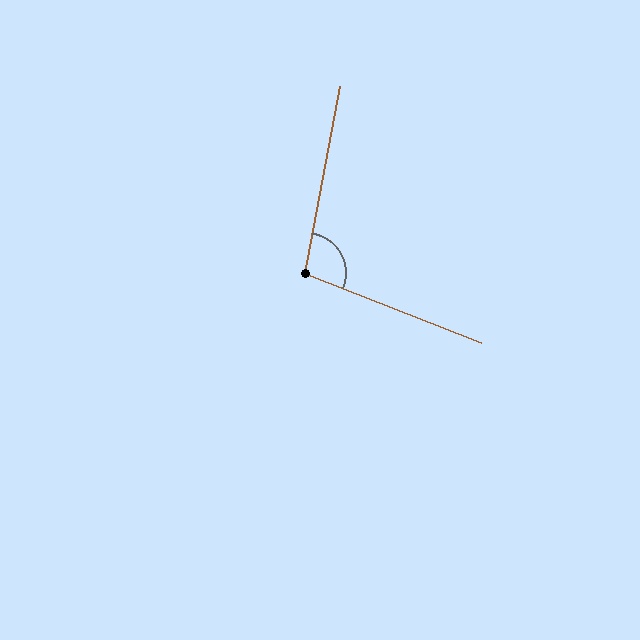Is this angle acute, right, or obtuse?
It is obtuse.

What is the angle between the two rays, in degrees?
Approximately 101 degrees.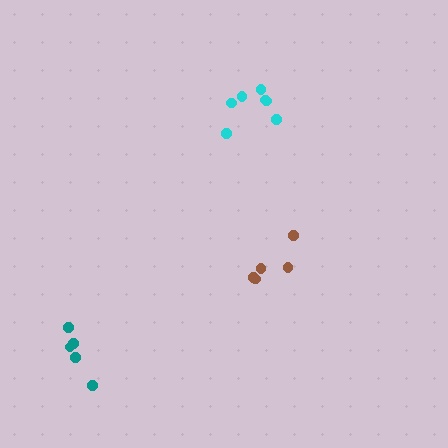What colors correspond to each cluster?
The clusters are colored: brown, cyan, teal.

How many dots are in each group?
Group 1: 5 dots, Group 2: 7 dots, Group 3: 5 dots (17 total).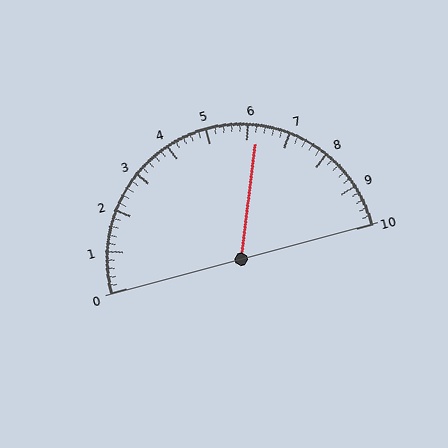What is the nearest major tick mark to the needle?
The nearest major tick mark is 6.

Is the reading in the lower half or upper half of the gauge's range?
The reading is in the upper half of the range (0 to 10).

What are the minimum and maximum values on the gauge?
The gauge ranges from 0 to 10.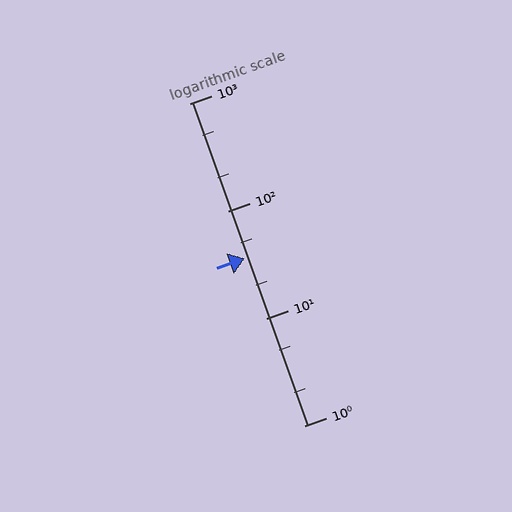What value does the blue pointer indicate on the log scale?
The pointer indicates approximately 36.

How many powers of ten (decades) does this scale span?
The scale spans 3 decades, from 1 to 1000.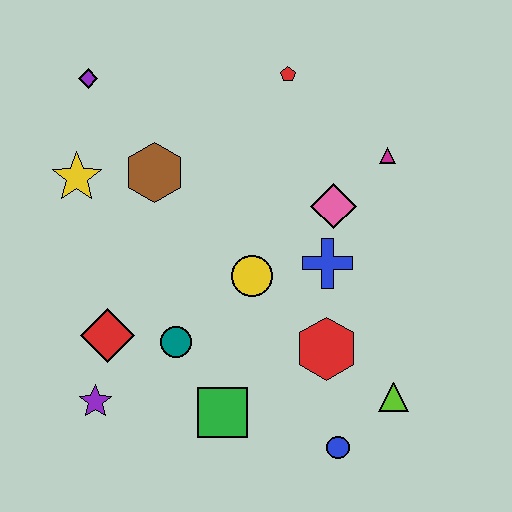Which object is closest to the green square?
The teal circle is closest to the green square.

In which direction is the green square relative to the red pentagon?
The green square is below the red pentagon.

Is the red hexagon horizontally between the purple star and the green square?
No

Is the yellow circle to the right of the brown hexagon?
Yes